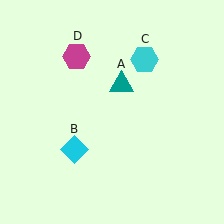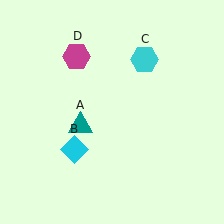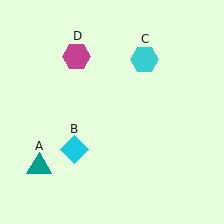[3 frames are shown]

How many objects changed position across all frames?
1 object changed position: teal triangle (object A).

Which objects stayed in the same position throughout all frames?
Cyan diamond (object B) and cyan hexagon (object C) and magenta hexagon (object D) remained stationary.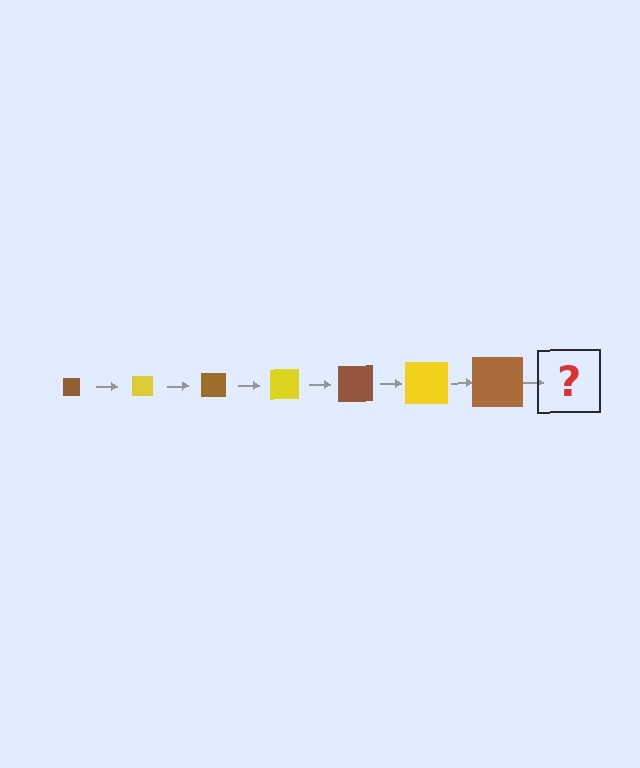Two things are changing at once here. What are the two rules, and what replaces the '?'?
The two rules are that the square grows larger each step and the color cycles through brown and yellow. The '?' should be a yellow square, larger than the previous one.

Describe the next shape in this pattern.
It should be a yellow square, larger than the previous one.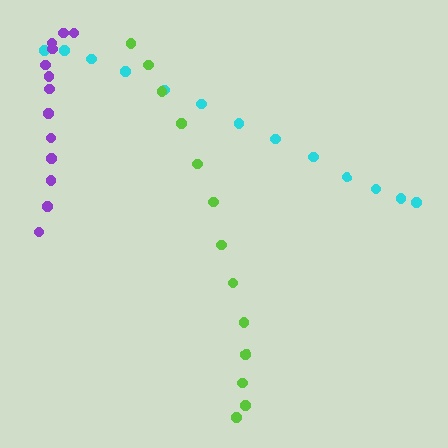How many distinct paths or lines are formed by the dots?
There are 3 distinct paths.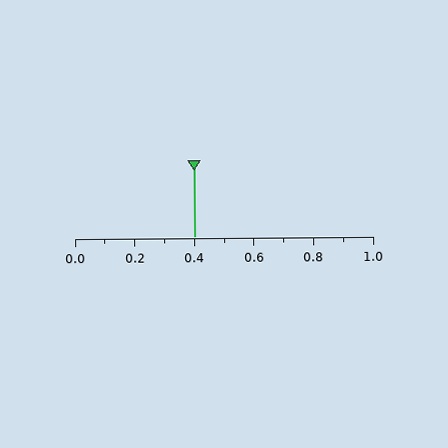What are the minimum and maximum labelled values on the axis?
The axis runs from 0.0 to 1.0.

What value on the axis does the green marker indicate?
The marker indicates approximately 0.4.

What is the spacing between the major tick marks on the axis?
The major ticks are spaced 0.2 apart.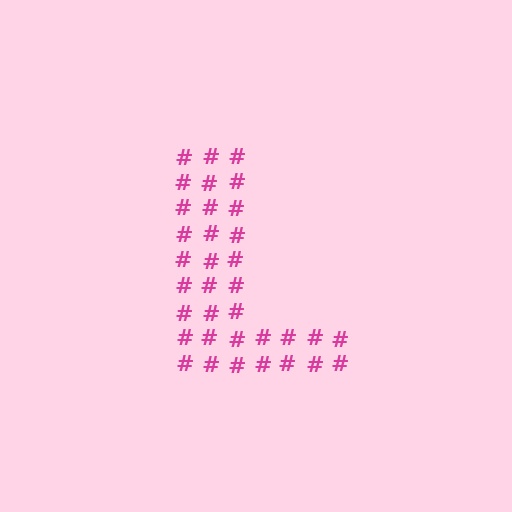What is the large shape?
The large shape is the letter L.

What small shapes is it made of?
It is made of small hash symbols.